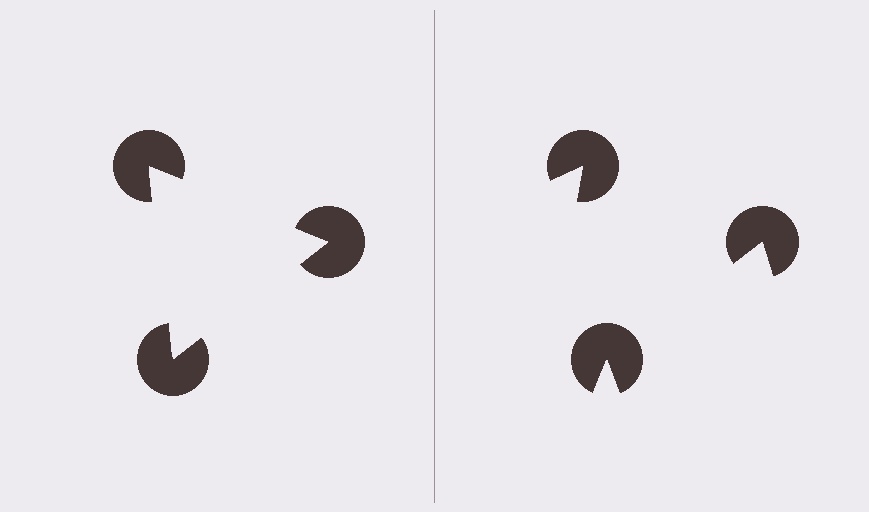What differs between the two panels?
The pac-man discs are positioned identically on both sides; only the wedge orientations differ. On the left they align to a triangle; on the right they are misaligned.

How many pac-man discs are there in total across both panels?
6 — 3 on each side.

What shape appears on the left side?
An illusory triangle.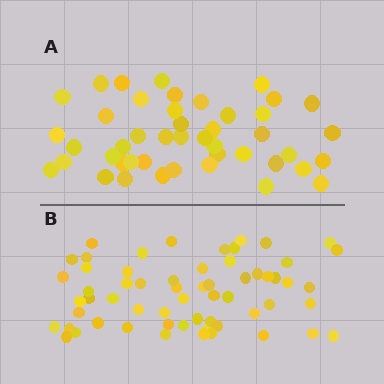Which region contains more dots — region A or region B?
Region B (the bottom region) has more dots.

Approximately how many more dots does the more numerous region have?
Region B has approximately 15 more dots than region A.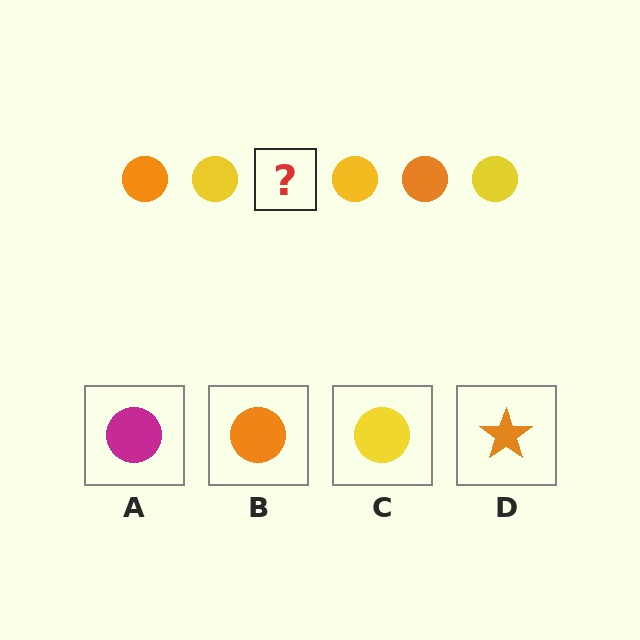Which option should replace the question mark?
Option B.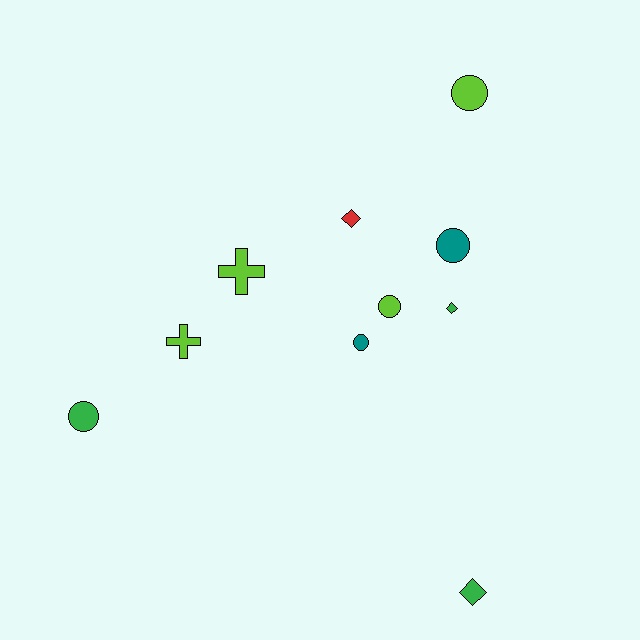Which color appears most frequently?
Lime, with 4 objects.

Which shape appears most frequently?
Circle, with 5 objects.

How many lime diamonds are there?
There are no lime diamonds.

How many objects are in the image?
There are 10 objects.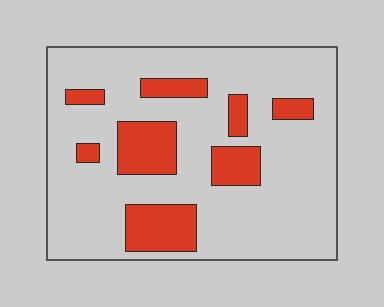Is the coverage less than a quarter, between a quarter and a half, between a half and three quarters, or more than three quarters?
Less than a quarter.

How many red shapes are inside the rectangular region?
8.